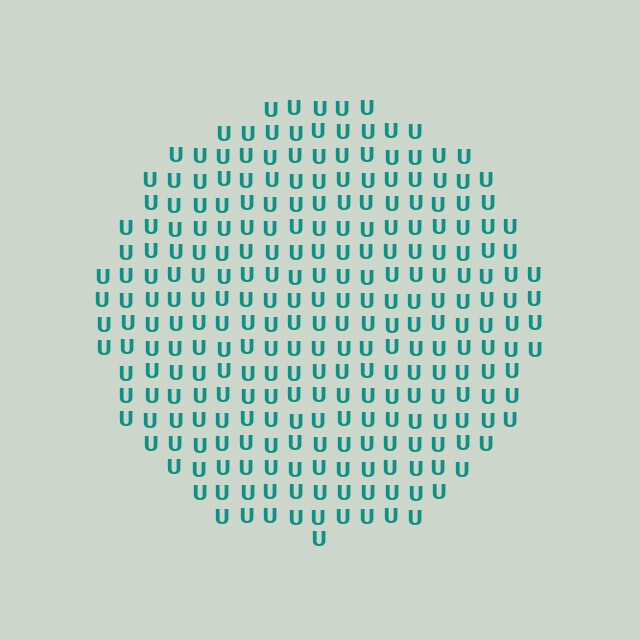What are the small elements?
The small elements are letter U's.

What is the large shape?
The large shape is a circle.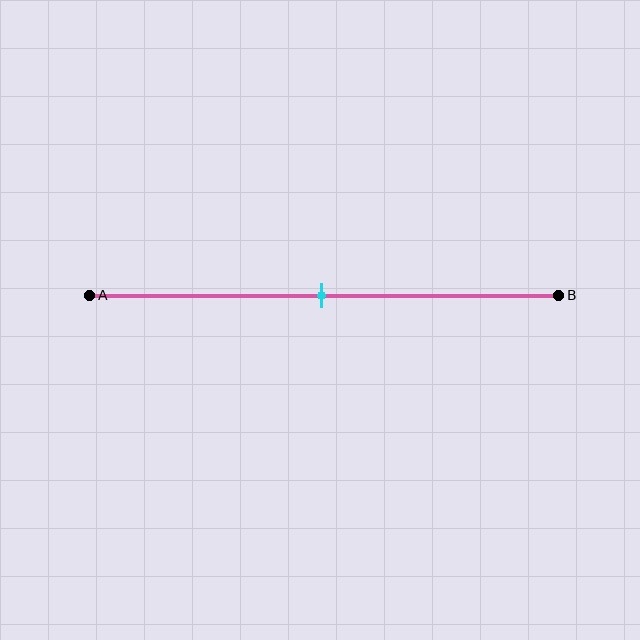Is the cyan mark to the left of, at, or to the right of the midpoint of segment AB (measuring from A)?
The cyan mark is approximately at the midpoint of segment AB.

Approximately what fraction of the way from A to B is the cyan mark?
The cyan mark is approximately 50% of the way from A to B.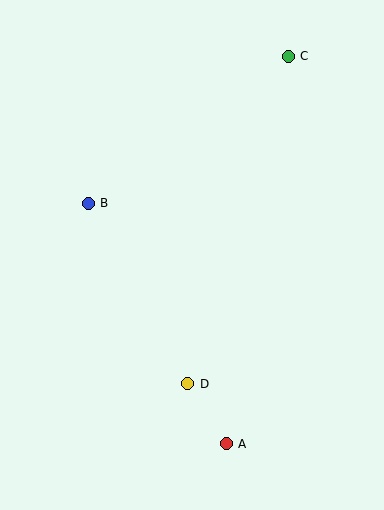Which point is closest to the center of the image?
Point B at (88, 203) is closest to the center.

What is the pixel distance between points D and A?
The distance between D and A is 71 pixels.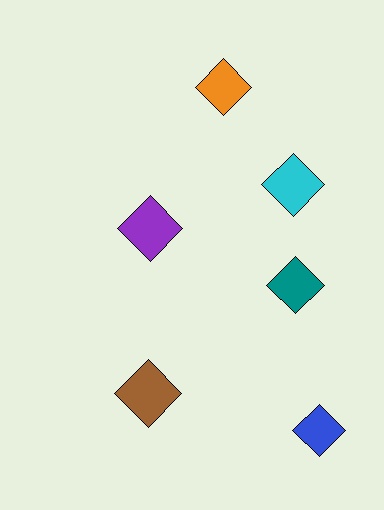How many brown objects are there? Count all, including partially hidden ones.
There is 1 brown object.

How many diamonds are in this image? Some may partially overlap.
There are 6 diamonds.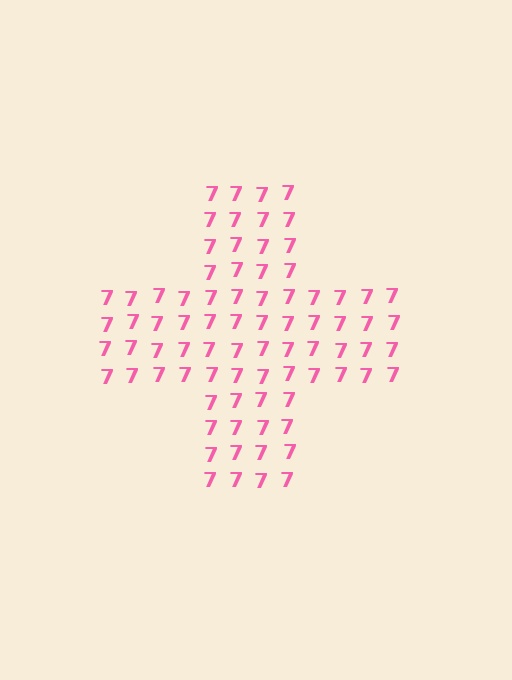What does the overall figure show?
The overall figure shows a cross.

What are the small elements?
The small elements are digit 7's.